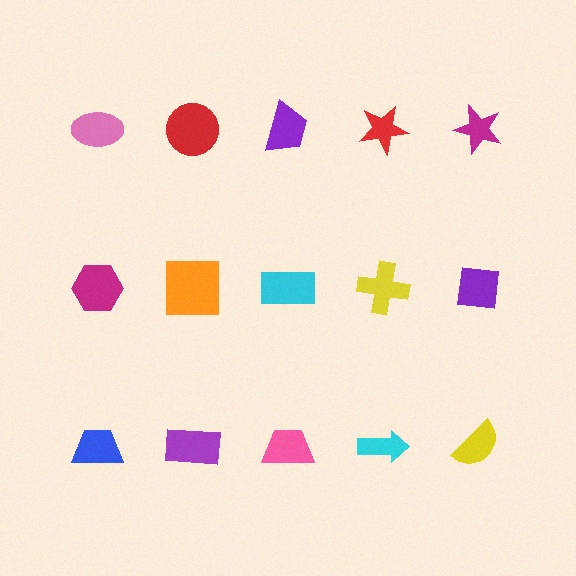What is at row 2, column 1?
A magenta hexagon.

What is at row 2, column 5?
A purple square.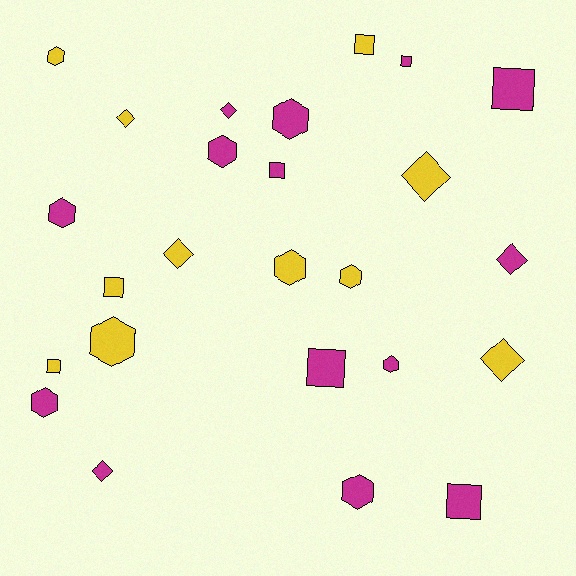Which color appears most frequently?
Magenta, with 14 objects.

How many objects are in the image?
There are 25 objects.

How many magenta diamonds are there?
There are 3 magenta diamonds.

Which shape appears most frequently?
Hexagon, with 10 objects.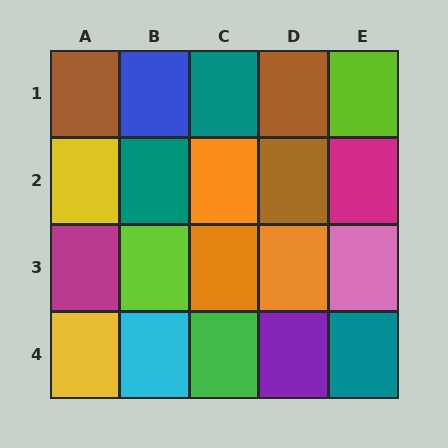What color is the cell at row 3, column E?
Pink.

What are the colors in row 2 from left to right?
Yellow, teal, orange, brown, magenta.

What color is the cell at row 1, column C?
Teal.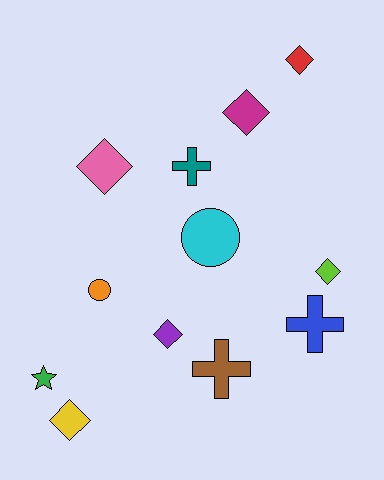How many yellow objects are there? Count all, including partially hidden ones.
There is 1 yellow object.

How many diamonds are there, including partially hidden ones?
There are 6 diamonds.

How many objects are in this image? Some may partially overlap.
There are 12 objects.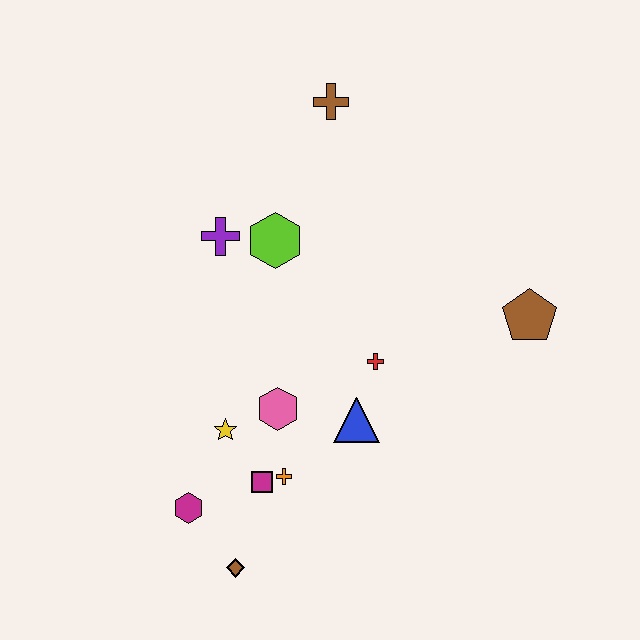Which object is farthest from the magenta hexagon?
The brown cross is farthest from the magenta hexagon.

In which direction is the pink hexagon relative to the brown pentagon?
The pink hexagon is to the left of the brown pentagon.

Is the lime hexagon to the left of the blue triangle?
Yes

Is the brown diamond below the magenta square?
Yes